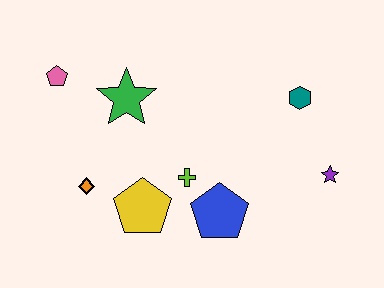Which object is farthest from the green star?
The purple star is farthest from the green star.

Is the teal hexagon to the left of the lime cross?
No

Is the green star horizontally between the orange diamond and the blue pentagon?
Yes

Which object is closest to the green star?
The pink pentagon is closest to the green star.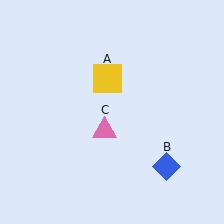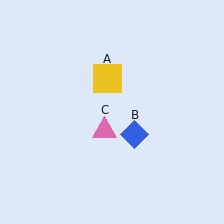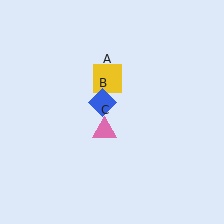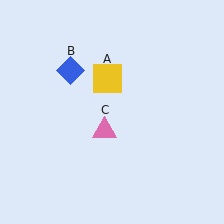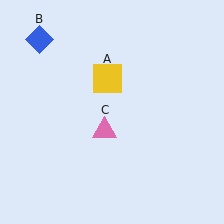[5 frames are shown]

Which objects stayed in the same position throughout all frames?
Yellow square (object A) and pink triangle (object C) remained stationary.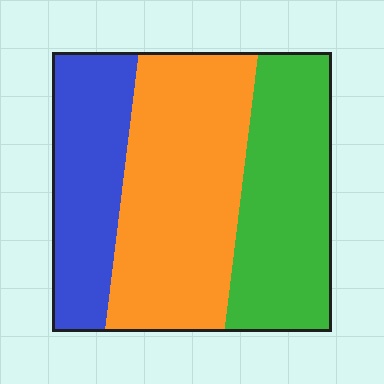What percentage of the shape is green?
Green covers around 30% of the shape.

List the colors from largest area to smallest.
From largest to smallest: orange, green, blue.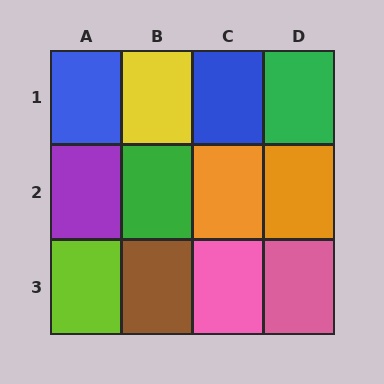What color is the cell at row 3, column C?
Pink.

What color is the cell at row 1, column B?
Yellow.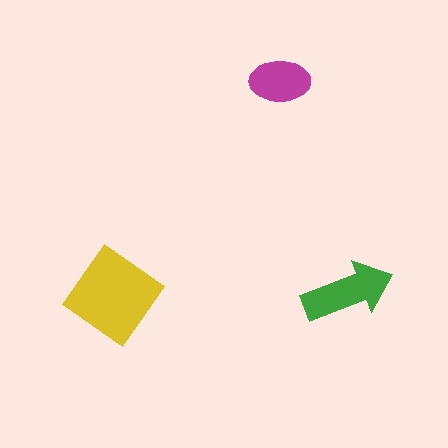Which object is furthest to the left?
The yellow diamond is leftmost.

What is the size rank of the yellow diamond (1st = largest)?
1st.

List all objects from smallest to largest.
The magenta ellipse, the green arrow, the yellow diamond.